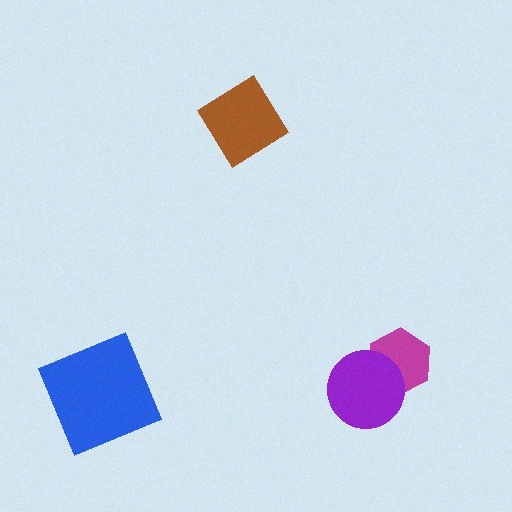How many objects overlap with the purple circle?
1 object overlaps with the purple circle.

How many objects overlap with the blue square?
0 objects overlap with the blue square.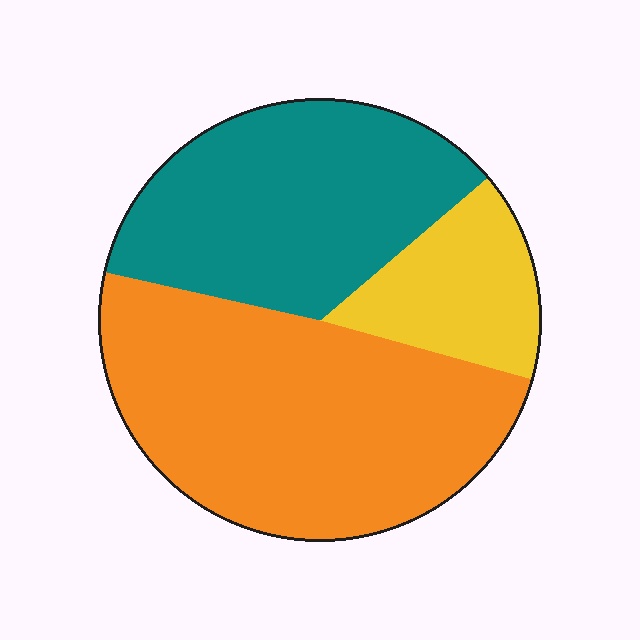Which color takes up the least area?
Yellow, at roughly 15%.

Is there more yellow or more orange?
Orange.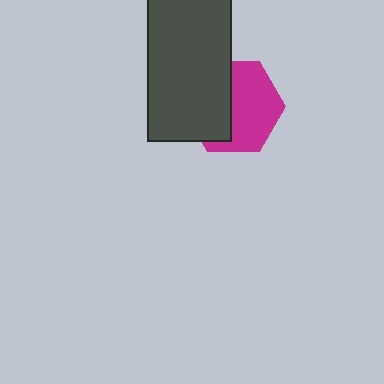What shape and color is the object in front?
The object in front is a dark gray rectangle.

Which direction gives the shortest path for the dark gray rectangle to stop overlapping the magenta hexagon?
Moving left gives the shortest separation.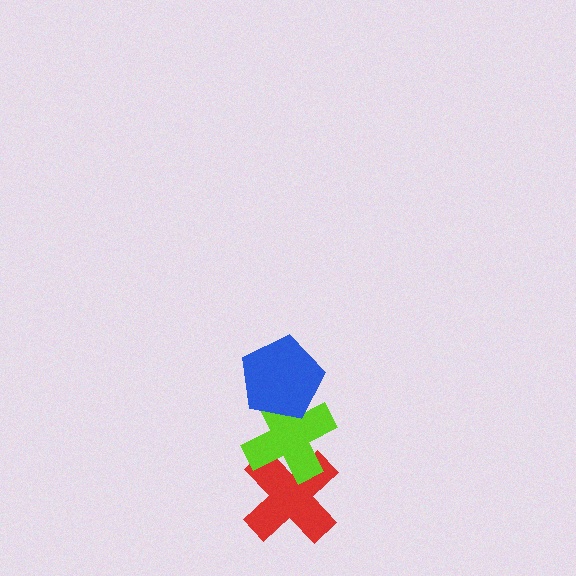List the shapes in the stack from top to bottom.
From top to bottom: the blue pentagon, the lime cross, the red cross.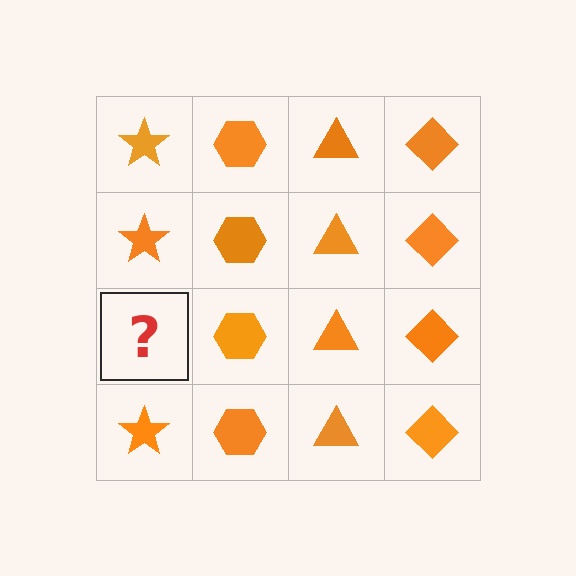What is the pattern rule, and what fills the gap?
The rule is that each column has a consistent shape. The gap should be filled with an orange star.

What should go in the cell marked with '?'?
The missing cell should contain an orange star.